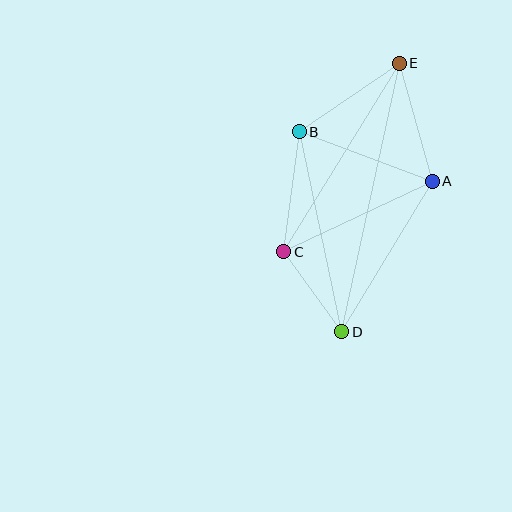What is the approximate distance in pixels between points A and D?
The distance between A and D is approximately 176 pixels.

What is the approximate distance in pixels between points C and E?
The distance between C and E is approximately 221 pixels.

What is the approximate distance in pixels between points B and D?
The distance between B and D is approximately 205 pixels.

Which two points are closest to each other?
Points C and D are closest to each other.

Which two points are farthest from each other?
Points D and E are farthest from each other.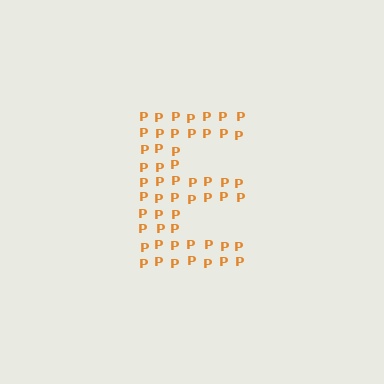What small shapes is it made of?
It is made of small letter P's.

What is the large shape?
The large shape is the letter E.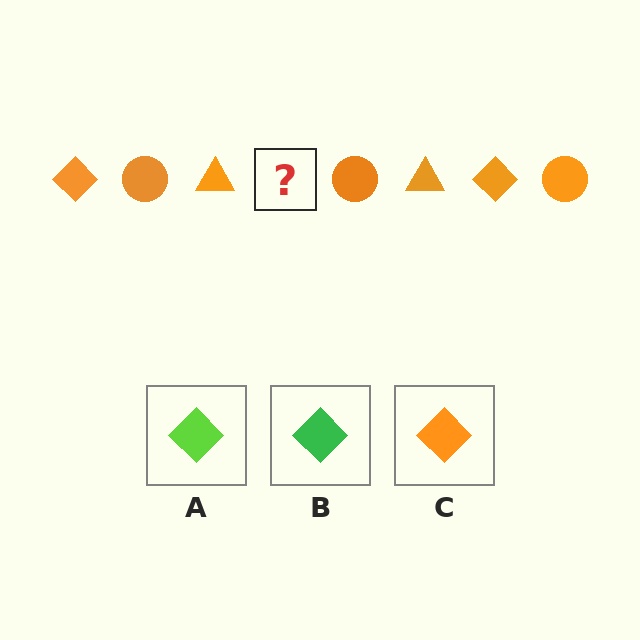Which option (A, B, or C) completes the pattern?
C.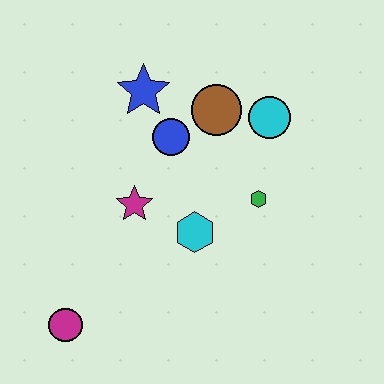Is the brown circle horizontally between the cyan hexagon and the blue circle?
No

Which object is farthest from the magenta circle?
The cyan circle is farthest from the magenta circle.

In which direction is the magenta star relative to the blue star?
The magenta star is below the blue star.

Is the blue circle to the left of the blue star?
No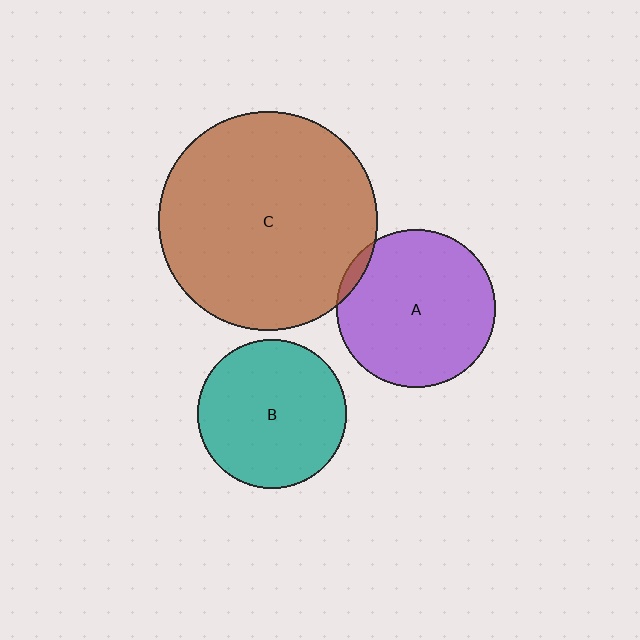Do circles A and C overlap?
Yes.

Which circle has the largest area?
Circle C (brown).